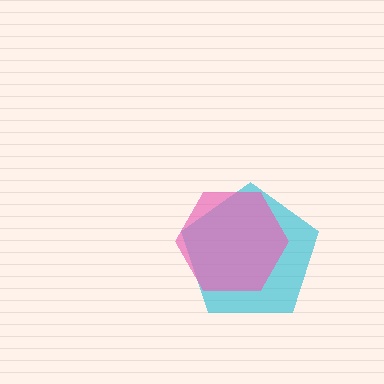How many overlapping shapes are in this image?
There are 2 overlapping shapes in the image.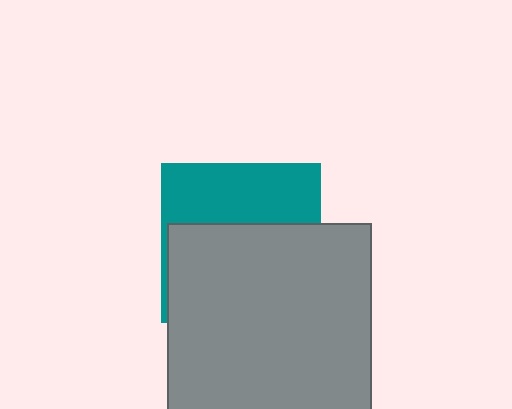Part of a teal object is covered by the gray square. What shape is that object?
It is a square.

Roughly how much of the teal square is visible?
A small part of it is visible (roughly 40%).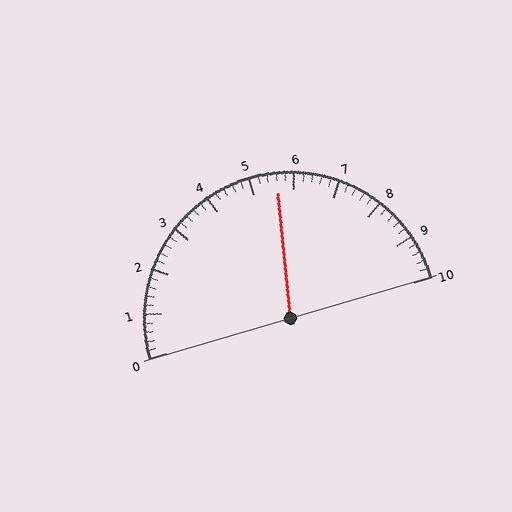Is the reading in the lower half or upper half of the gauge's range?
The reading is in the upper half of the range (0 to 10).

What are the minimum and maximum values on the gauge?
The gauge ranges from 0 to 10.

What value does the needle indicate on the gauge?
The needle indicates approximately 5.6.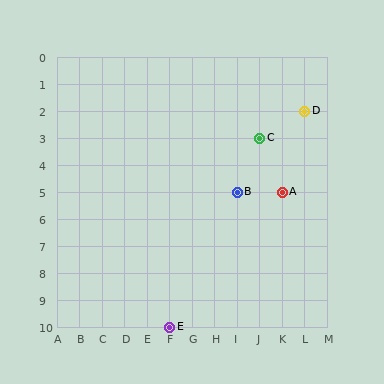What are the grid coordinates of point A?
Point A is at grid coordinates (K, 5).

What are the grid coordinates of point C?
Point C is at grid coordinates (J, 3).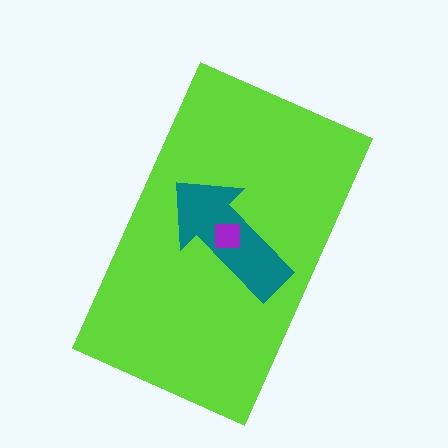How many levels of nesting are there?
3.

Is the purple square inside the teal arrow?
Yes.